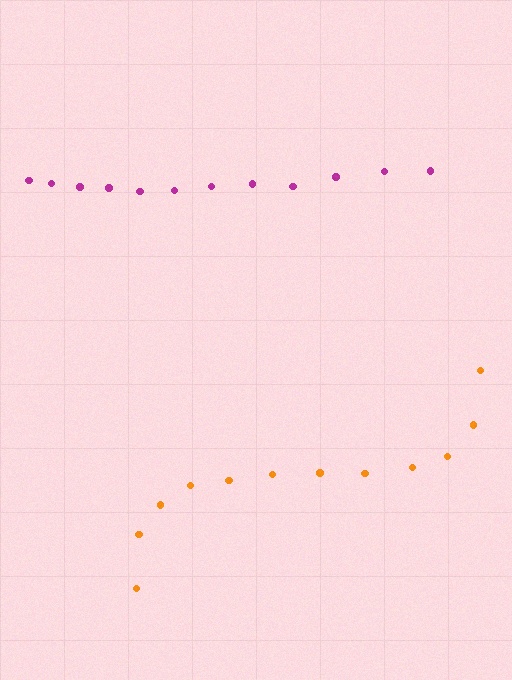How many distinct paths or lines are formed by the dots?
There are 2 distinct paths.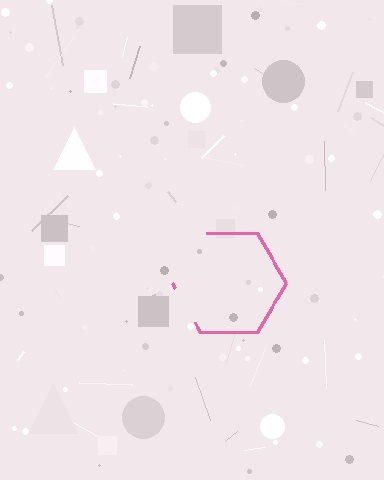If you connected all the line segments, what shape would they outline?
They would outline a hexagon.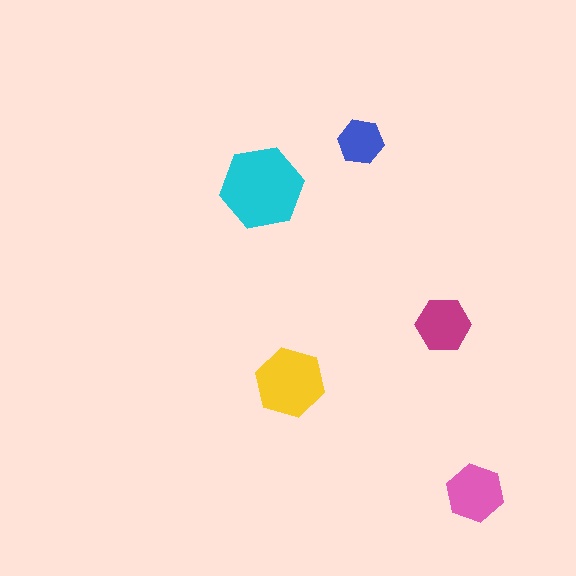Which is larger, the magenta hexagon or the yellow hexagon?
The yellow one.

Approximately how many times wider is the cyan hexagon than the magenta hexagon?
About 1.5 times wider.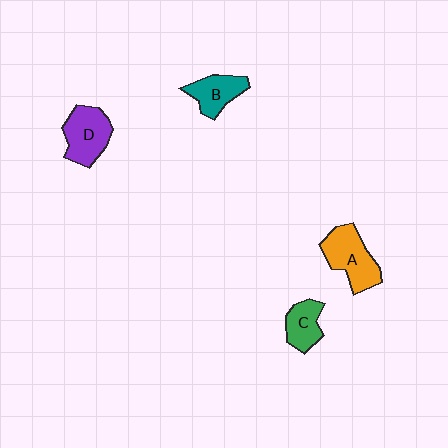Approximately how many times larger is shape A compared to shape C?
Approximately 1.6 times.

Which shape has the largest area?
Shape A (orange).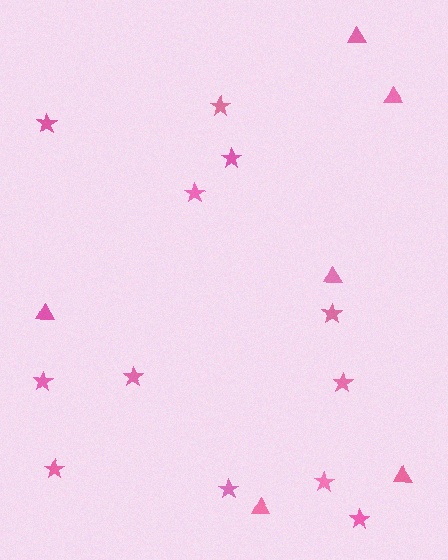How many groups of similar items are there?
There are 2 groups: one group of stars (12) and one group of triangles (6).